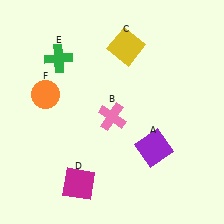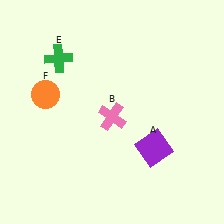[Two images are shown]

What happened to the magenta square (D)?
The magenta square (D) was removed in Image 2. It was in the bottom-left area of Image 1.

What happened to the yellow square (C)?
The yellow square (C) was removed in Image 2. It was in the top-right area of Image 1.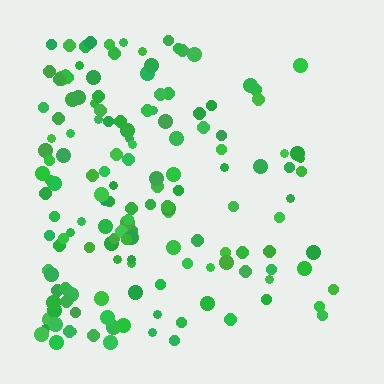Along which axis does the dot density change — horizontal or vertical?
Horizontal.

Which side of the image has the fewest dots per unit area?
The right.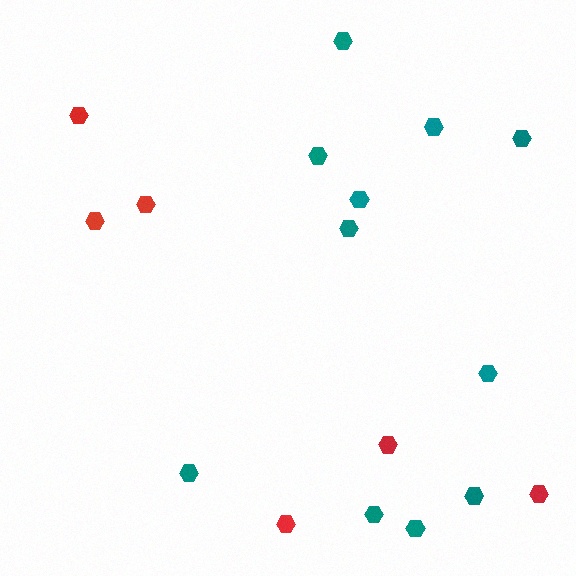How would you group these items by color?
There are 2 groups: one group of red hexagons (6) and one group of teal hexagons (11).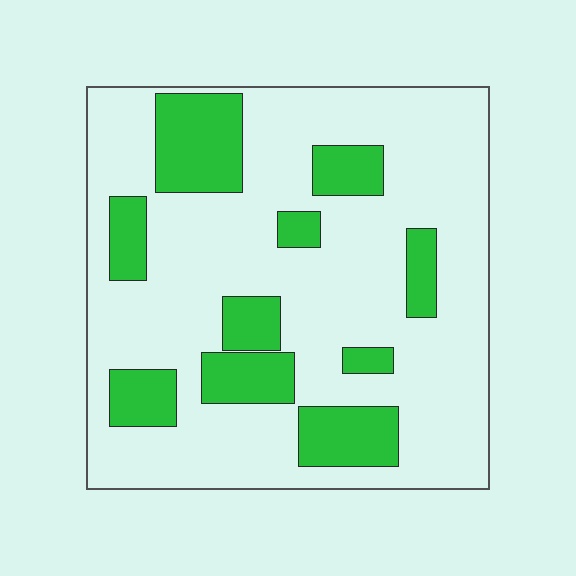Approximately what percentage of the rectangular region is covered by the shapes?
Approximately 25%.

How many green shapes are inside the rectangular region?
10.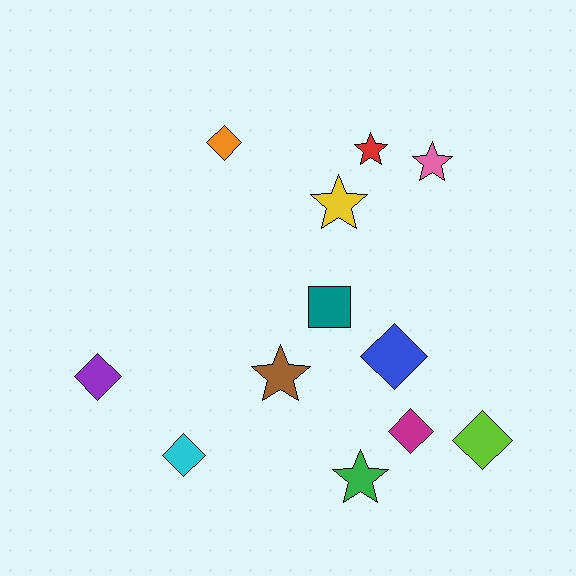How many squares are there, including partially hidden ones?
There is 1 square.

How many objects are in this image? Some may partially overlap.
There are 12 objects.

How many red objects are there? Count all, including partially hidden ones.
There is 1 red object.